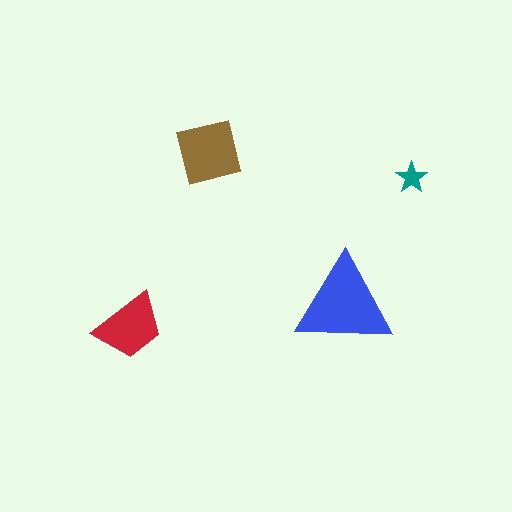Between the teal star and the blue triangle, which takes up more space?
The blue triangle.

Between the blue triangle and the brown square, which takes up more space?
The blue triangle.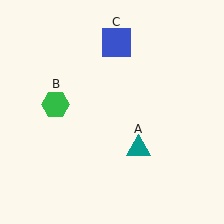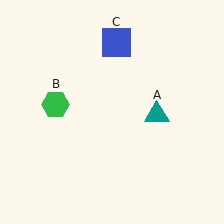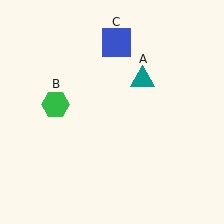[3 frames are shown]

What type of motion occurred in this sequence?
The teal triangle (object A) rotated counterclockwise around the center of the scene.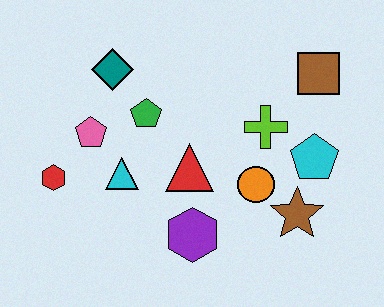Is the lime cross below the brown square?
Yes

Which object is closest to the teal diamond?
The green pentagon is closest to the teal diamond.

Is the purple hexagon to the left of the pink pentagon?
No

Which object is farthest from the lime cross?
The red hexagon is farthest from the lime cross.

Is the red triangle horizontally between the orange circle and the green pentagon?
Yes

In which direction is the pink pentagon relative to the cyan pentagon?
The pink pentagon is to the left of the cyan pentagon.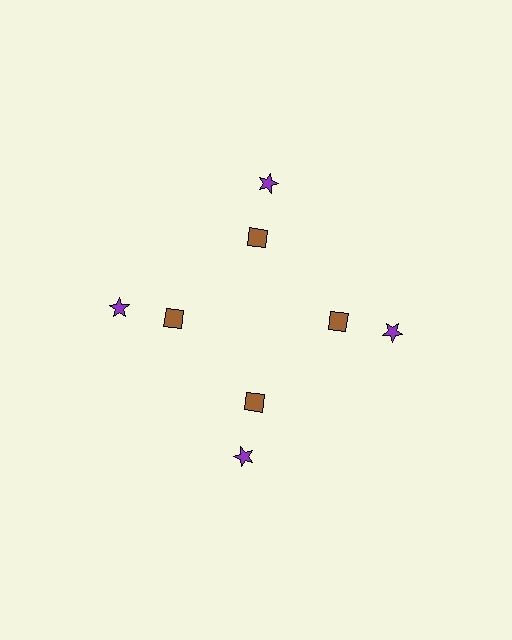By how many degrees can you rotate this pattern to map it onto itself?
The pattern maps onto itself every 90 degrees of rotation.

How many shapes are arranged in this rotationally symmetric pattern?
There are 8 shapes, arranged in 4 groups of 2.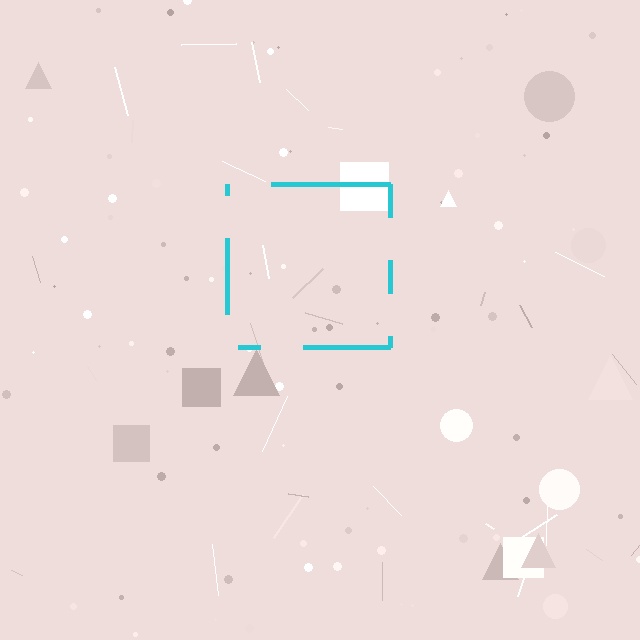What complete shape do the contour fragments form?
The contour fragments form a square.